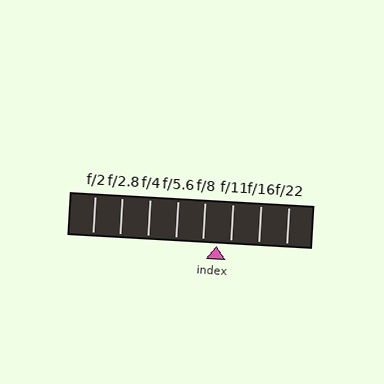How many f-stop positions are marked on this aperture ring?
There are 8 f-stop positions marked.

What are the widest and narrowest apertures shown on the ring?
The widest aperture shown is f/2 and the narrowest is f/22.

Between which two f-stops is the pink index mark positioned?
The index mark is between f/8 and f/11.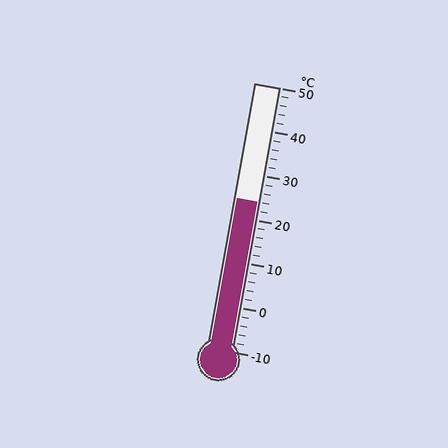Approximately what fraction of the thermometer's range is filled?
The thermometer is filled to approximately 55% of its range.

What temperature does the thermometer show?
The thermometer shows approximately 24°C.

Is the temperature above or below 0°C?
The temperature is above 0°C.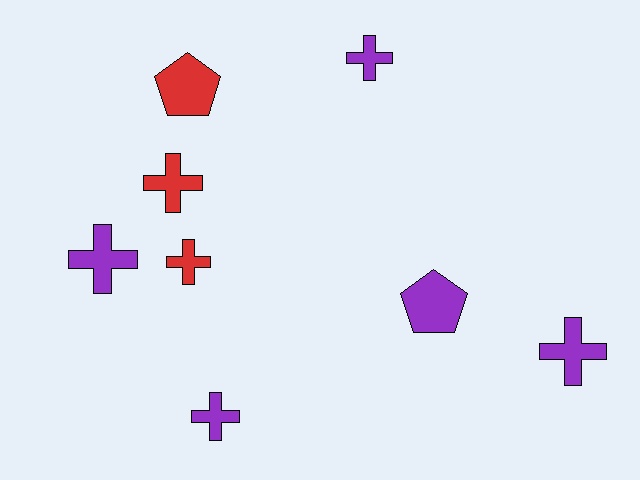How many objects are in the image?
There are 8 objects.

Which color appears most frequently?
Purple, with 5 objects.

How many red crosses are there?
There are 2 red crosses.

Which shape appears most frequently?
Cross, with 6 objects.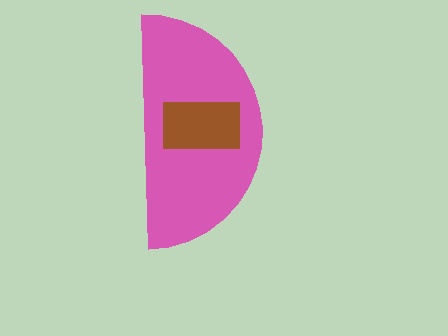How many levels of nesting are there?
2.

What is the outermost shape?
The pink semicircle.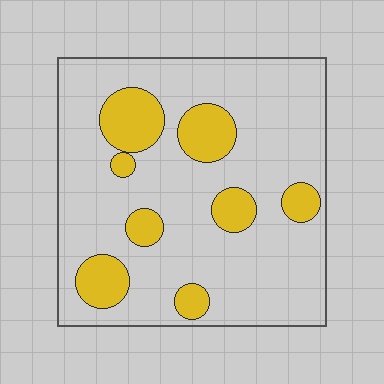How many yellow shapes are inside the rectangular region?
8.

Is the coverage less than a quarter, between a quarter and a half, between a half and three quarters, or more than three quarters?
Less than a quarter.